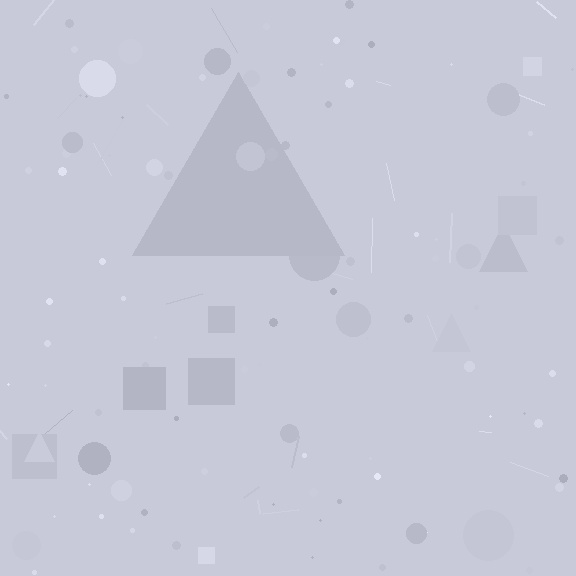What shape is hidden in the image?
A triangle is hidden in the image.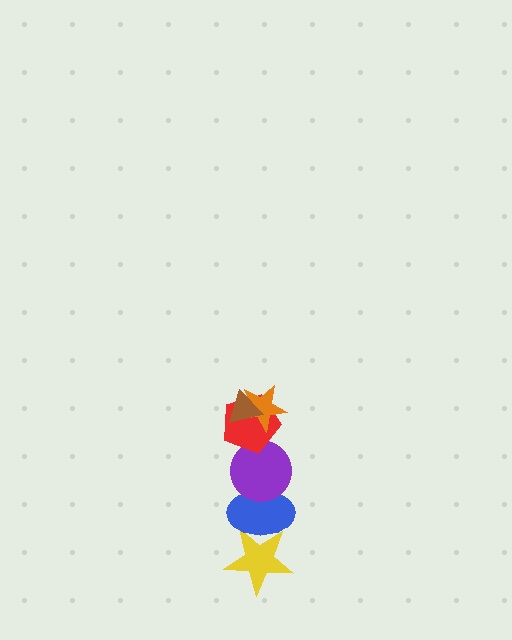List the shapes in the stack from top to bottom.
From top to bottom: the brown triangle, the orange star, the red pentagon, the purple circle, the blue ellipse, the yellow star.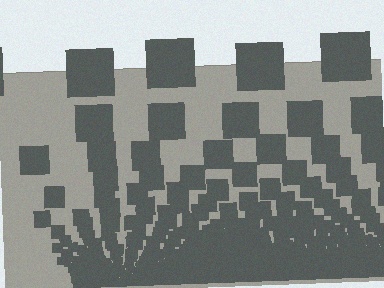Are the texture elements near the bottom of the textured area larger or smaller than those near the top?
Smaller. The gradient is inverted — elements near the bottom are smaller and denser.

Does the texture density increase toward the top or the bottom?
Density increases toward the bottom.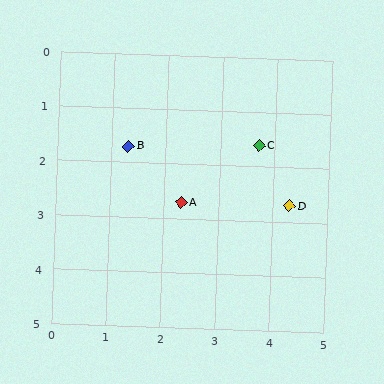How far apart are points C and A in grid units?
Points C and A are about 1.8 grid units apart.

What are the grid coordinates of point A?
Point A is at approximately (2.3, 2.7).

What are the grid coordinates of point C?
Point C is at approximately (3.7, 1.6).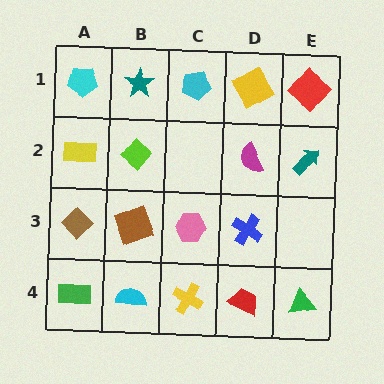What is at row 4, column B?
A cyan semicircle.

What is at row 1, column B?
A teal star.